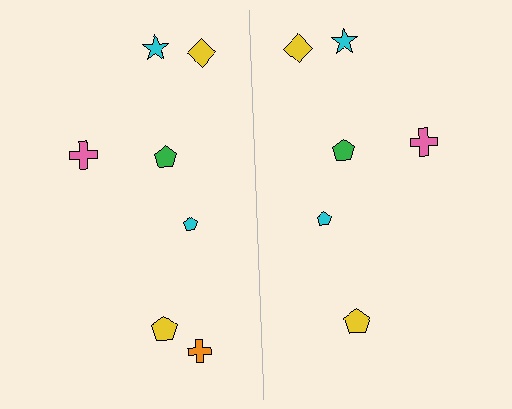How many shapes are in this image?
There are 13 shapes in this image.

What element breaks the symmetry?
A orange cross is missing from the right side.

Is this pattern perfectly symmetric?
No, the pattern is not perfectly symmetric. A orange cross is missing from the right side.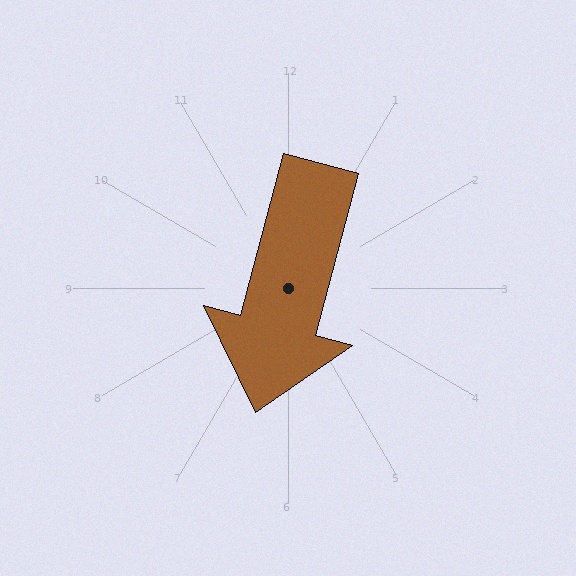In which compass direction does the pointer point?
South.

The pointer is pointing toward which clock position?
Roughly 6 o'clock.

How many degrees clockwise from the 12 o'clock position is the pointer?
Approximately 195 degrees.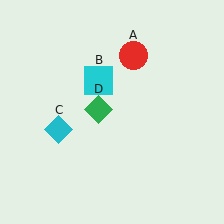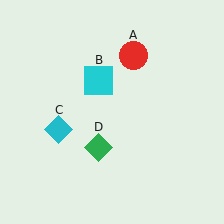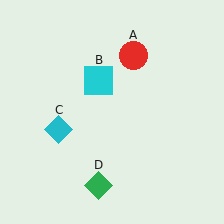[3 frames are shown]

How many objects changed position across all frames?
1 object changed position: green diamond (object D).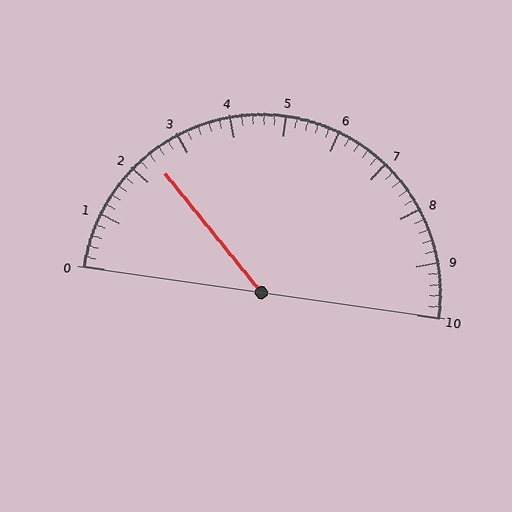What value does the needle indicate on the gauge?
The needle indicates approximately 2.4.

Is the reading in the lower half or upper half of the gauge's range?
The reading is in the lower half of the range (0 to 10).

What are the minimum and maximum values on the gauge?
The gauge ranges from 0 to 10.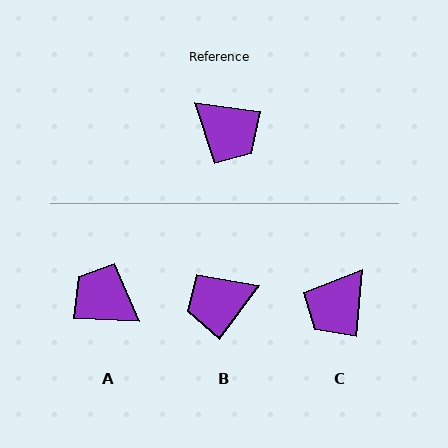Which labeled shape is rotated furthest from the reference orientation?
A, about 174 degrees away.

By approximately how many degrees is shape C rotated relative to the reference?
Approximately 87 degrees clockwise.